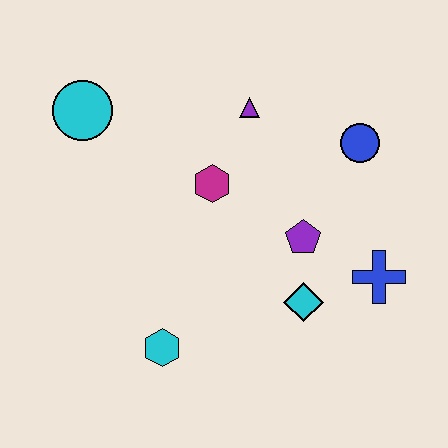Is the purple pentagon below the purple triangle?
Yes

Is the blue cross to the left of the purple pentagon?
No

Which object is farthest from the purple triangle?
The cyan hexagon is farthest from the purple triangle.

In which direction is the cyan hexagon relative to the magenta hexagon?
The cyan hexagon is below the magenta hexagon.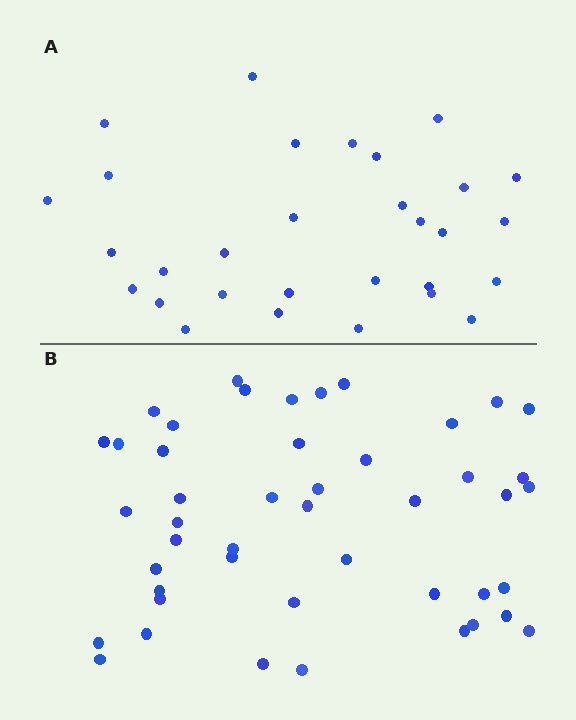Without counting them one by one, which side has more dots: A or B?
Region B (the bottom region) has more dots.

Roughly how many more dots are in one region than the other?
Region B has approximately 15 more dots than region A.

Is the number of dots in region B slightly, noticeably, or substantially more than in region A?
Region B has substantially more. The ratio is roughly 1.5 to 1.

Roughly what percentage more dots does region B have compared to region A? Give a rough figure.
About 55% more.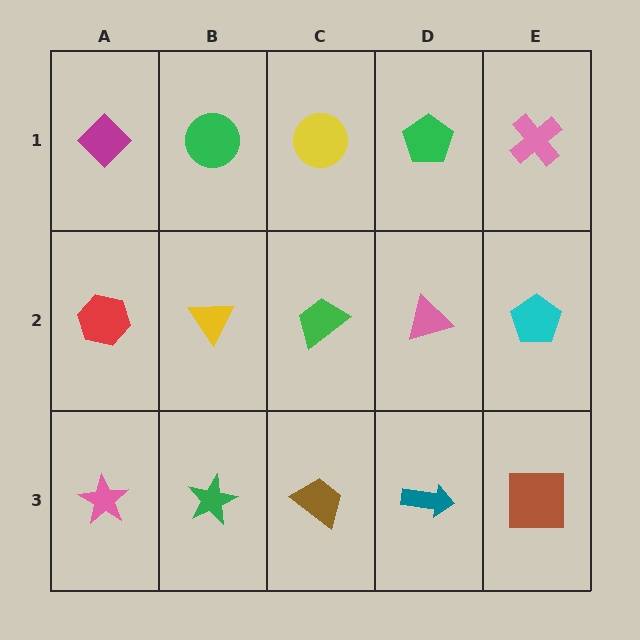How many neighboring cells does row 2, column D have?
4.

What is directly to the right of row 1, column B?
A yellow circle.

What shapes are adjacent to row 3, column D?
A pink triangle (row 2, column D), a brown trapezoid (row 3, column C), a brown square (row 3, column E).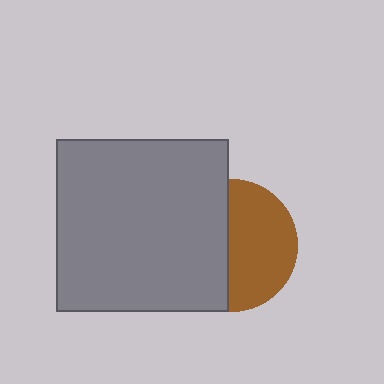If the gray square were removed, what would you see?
You would see the complete brown circle.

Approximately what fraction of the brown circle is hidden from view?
Roughly 48% of the brown circle is hidden behind the gray square.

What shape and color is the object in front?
The object in front is a gray square.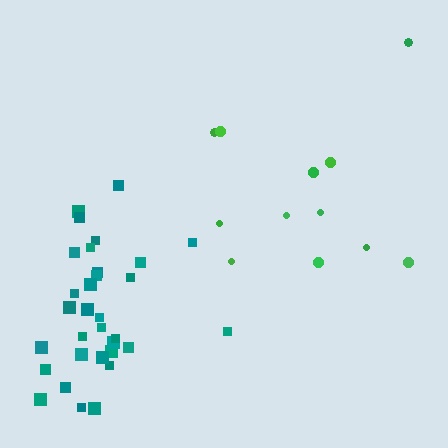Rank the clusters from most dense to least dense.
teal, green.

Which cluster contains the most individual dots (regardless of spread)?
Teal (32).